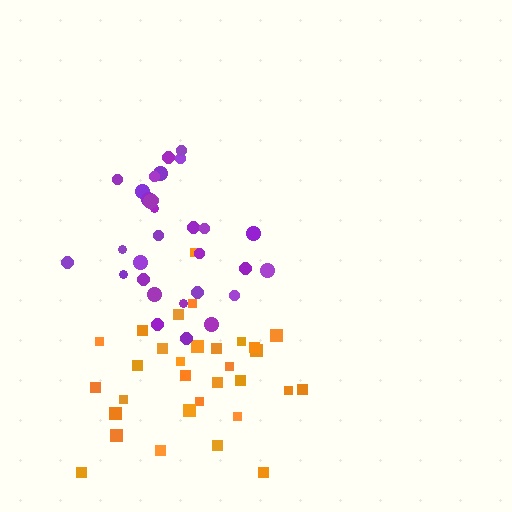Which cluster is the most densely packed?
Purple.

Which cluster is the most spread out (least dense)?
Orange.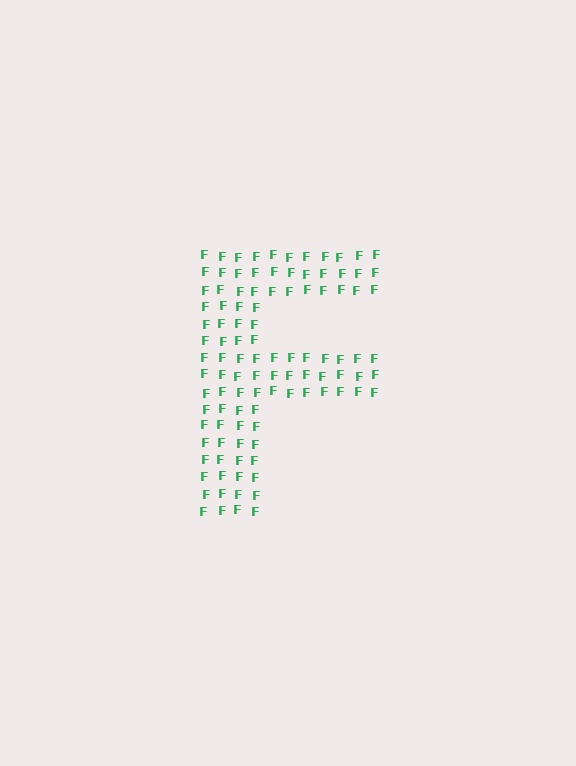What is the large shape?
The large shape is the letter F.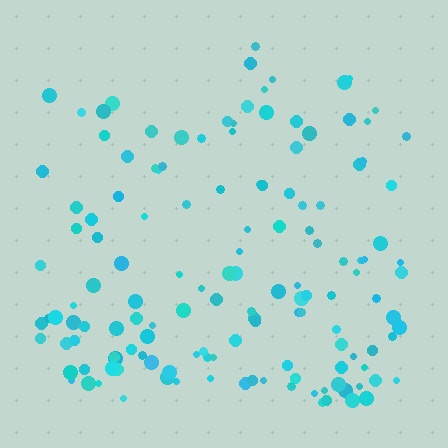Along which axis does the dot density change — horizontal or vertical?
Vertical.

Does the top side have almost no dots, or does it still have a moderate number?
Still a moderate number, just noticeably fewer than the bottom.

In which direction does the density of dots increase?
From top to bottom, with the bottom side densest.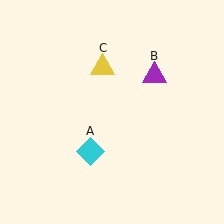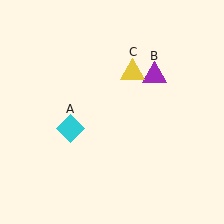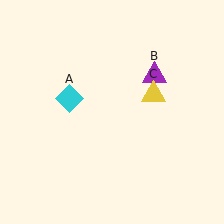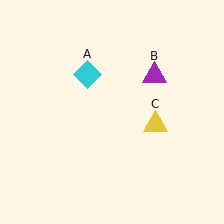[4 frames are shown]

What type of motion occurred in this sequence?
The cyan diamond (object A), yellow triangle (object C) rotated clockwise around the center of the scene.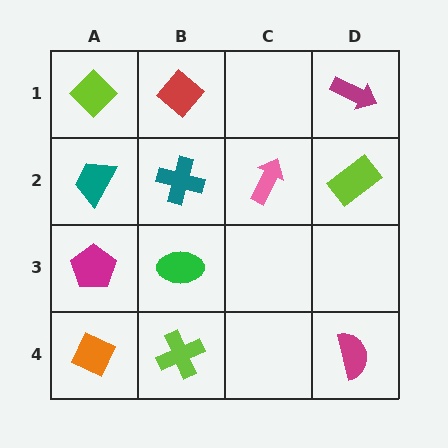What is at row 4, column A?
An orange diamond.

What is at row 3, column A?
A magenta pentagon.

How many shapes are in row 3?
2 shapes.